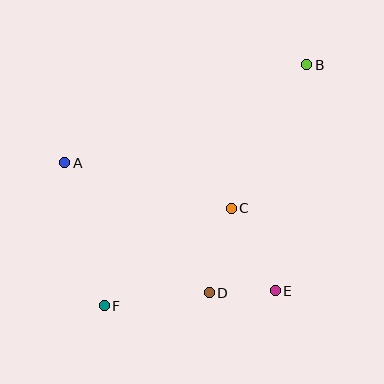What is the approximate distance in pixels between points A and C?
The distance between A and C is approximately 172 pixels.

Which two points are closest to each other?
Points D and E are closest to each other.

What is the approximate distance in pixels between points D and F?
The distance between D and F is approximately 105 pixels.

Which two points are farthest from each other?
Points B and F are farthest from each other.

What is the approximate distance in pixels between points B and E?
The distance between B and E is approximately 228 pixels.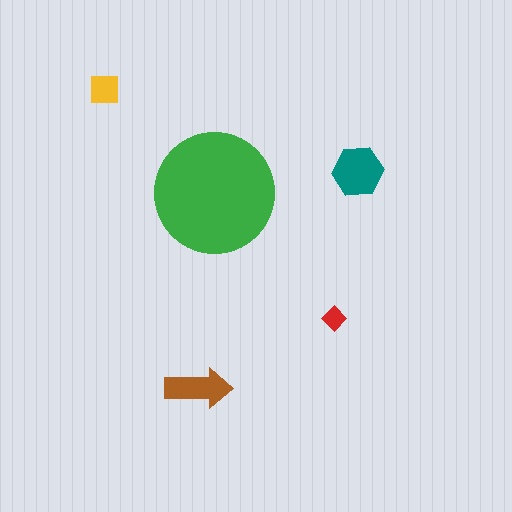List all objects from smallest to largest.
The red diamond, the yellow square, the brown arrow, the teal hexagon, the green circle.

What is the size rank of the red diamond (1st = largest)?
5th.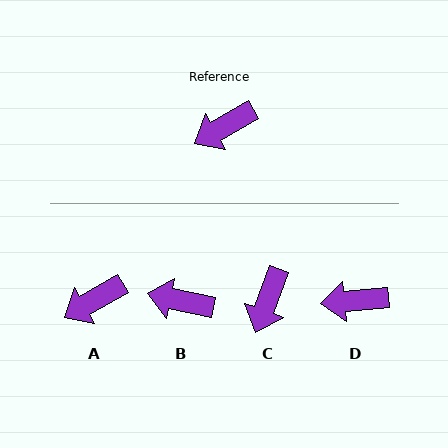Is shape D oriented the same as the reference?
No, it is off by about 24 degrees.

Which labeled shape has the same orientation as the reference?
A.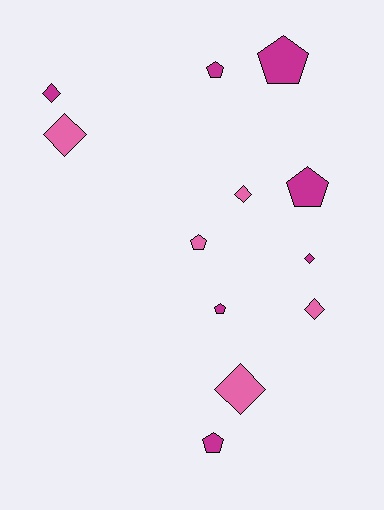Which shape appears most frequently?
Diamond, with 6 objects.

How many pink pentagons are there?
There is 1 pink pentagon.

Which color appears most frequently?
Magenta, with 7 objects.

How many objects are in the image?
There are 12 objects.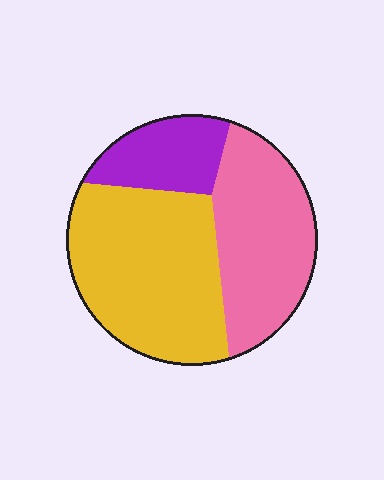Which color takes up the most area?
Yellow, at roughly 50%.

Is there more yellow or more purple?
Yellow.